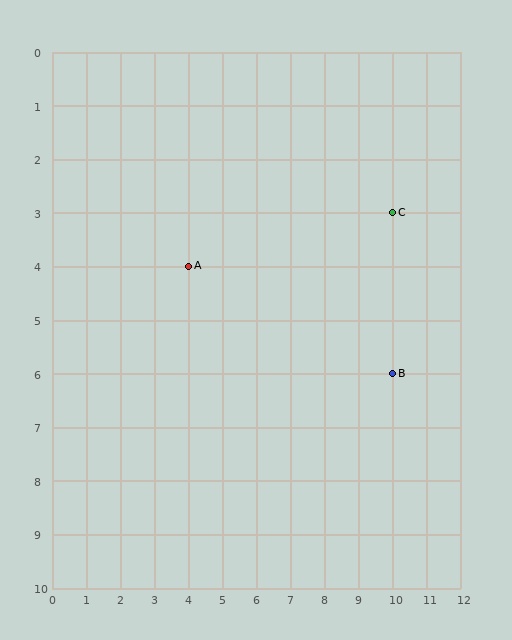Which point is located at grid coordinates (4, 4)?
Point A is at (4, 4).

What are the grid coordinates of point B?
Point B is at grid coordinates (10, 6).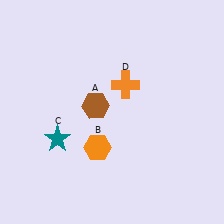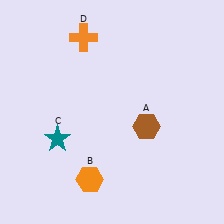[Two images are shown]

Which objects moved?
The objects that moved are: the brown hexagon (A), the orange hexagon (B), the orange cross (D).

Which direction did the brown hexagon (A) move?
The brown hexagon (A) moved right.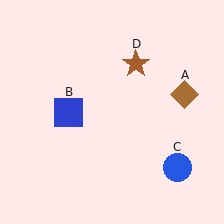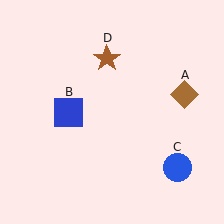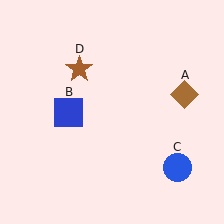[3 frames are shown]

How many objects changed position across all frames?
1 object changed position: brown star (object D).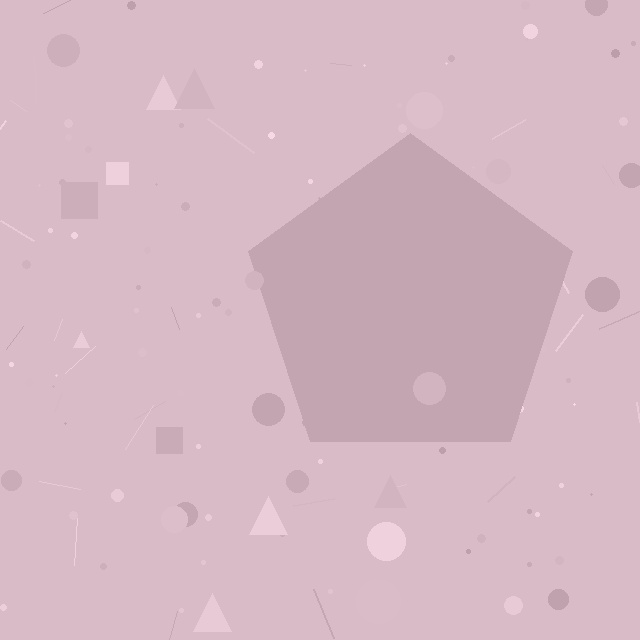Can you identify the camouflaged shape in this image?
The camouflaged shape is a pentagon.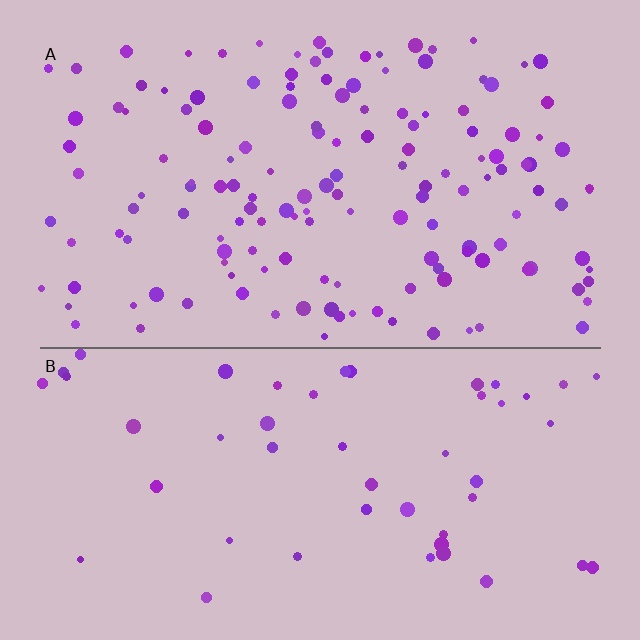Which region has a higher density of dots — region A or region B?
A (the top).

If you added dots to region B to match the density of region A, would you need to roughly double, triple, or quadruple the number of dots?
Approximately triple.